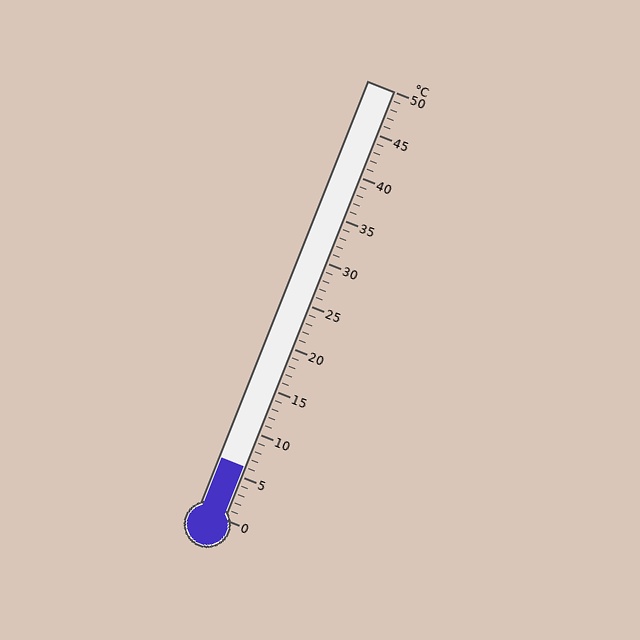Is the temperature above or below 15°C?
The temperature is below 15°C.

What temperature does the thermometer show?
The thermometer shows approximately 6°C.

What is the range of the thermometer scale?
The thermometer scale ranges from 0°C to 50°C.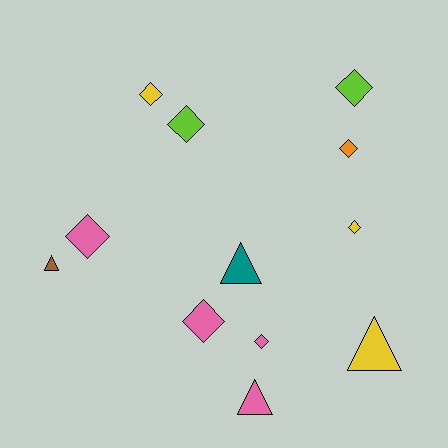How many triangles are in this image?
There are 4 triangles.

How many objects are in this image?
There are 12 objects.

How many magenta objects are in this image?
There are no magenta objects.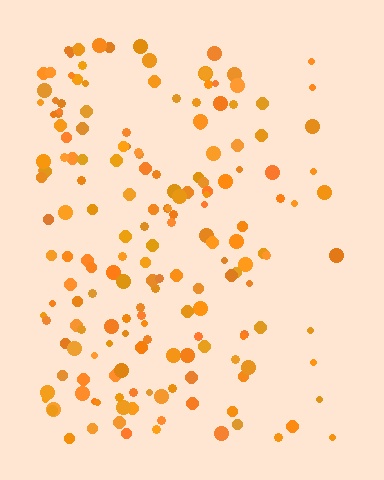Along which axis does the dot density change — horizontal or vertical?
Horizontal.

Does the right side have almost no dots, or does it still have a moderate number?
Still a moderate number, just noticeably fewer than the left.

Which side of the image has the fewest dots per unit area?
The right.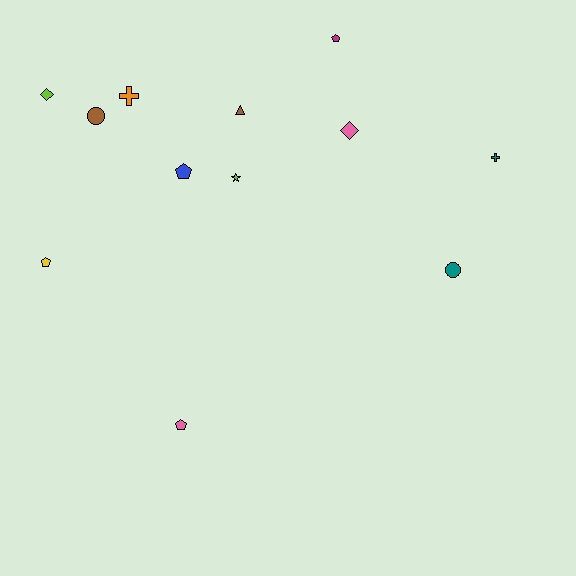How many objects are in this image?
There are 12 objects.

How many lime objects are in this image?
There are 2 lime objects.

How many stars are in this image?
There is 1 star.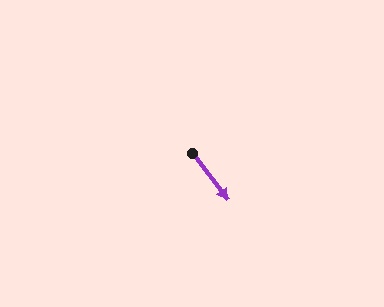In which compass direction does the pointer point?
Southeast.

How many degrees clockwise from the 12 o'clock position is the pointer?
Approximately 142 degrees.